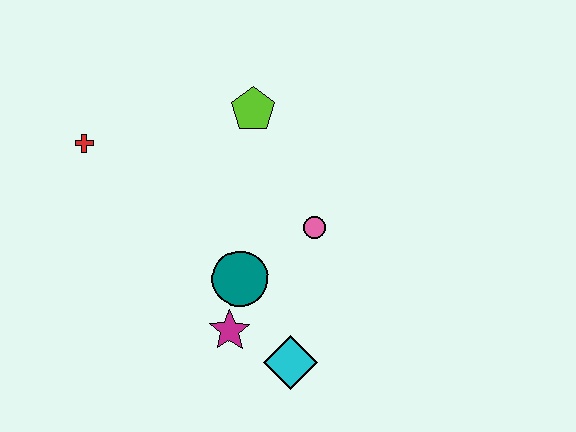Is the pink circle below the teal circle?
No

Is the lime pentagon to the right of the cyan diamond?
No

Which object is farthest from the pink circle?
The red cross is farthest from the pink circle.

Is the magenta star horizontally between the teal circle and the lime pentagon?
No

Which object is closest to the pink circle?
The teal circle is closest to the pink circle.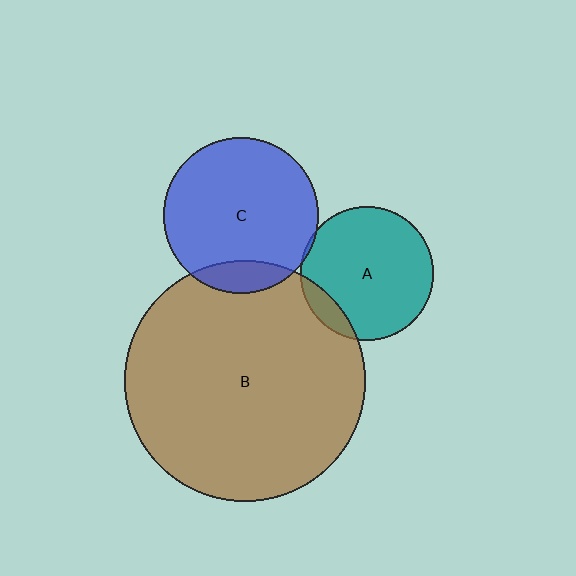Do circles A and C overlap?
Yes.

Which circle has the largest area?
Circle B (brown).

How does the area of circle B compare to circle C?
Approximately 2.4 times.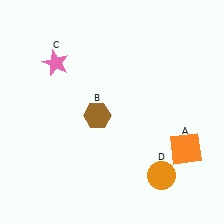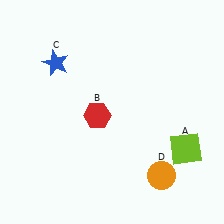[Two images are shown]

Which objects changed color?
A changed from orange to lime. B changed from brown to red. C changed from pink to blue.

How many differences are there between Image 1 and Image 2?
There are 3 differences between the two images.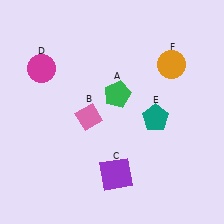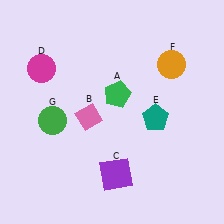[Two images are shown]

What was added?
A green circle (G) was added in Image 2.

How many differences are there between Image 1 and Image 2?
There is 1 difference between the two images.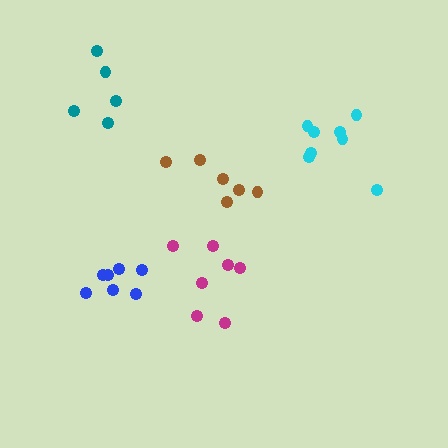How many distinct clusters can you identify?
There are 5 distinct clusters.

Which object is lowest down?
The blue cluster is bottommost.